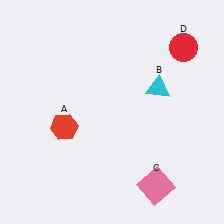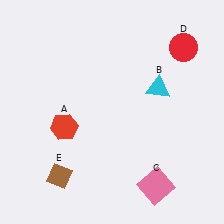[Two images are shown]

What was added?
A brown diamond (E) was added in Image 2.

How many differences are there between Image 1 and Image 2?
There is 1 difference between the two images.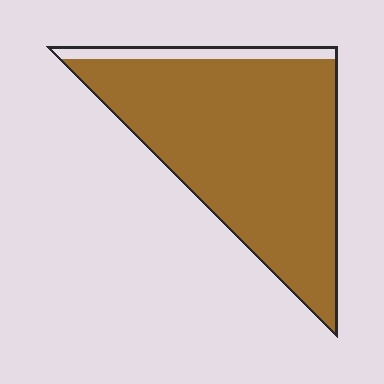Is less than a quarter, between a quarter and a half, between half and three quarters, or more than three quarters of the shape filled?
More than three quarters.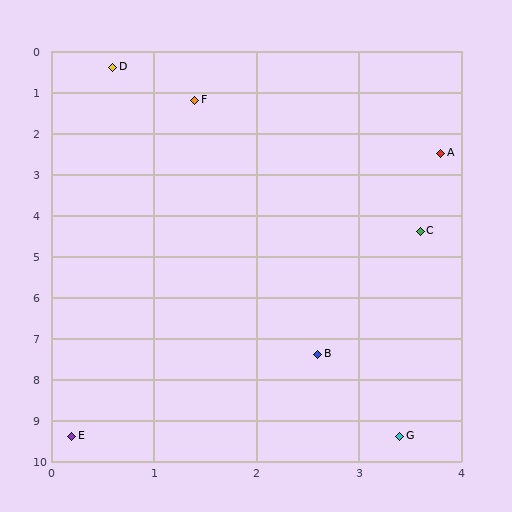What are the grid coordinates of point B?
Point B is at approximately (2.6, 7.4).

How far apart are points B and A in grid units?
Points B and A are about 5.0 grid units apart.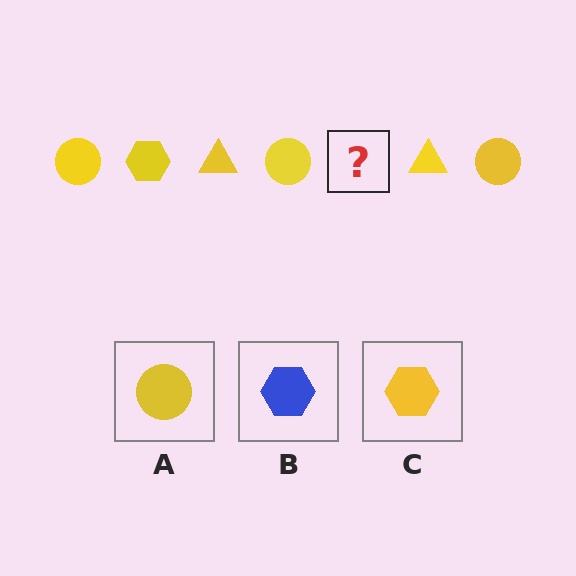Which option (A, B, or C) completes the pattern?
C.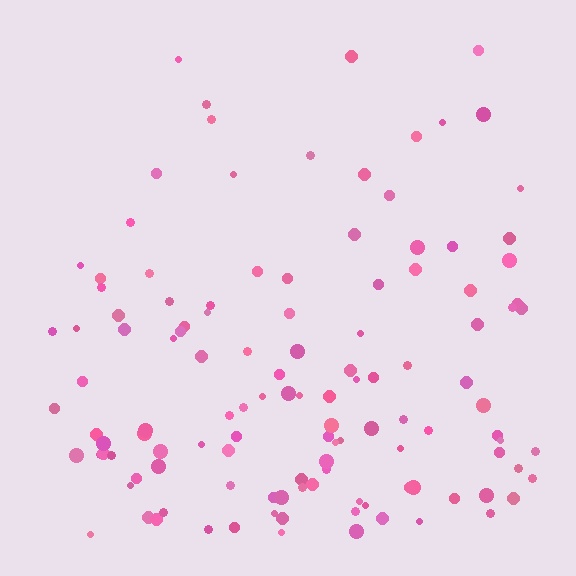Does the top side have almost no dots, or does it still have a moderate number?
Still a moderate number, just noticeably fewer than the bottom.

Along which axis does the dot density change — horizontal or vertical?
Vertical.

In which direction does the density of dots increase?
From top to bottom, with the bottom side densest.